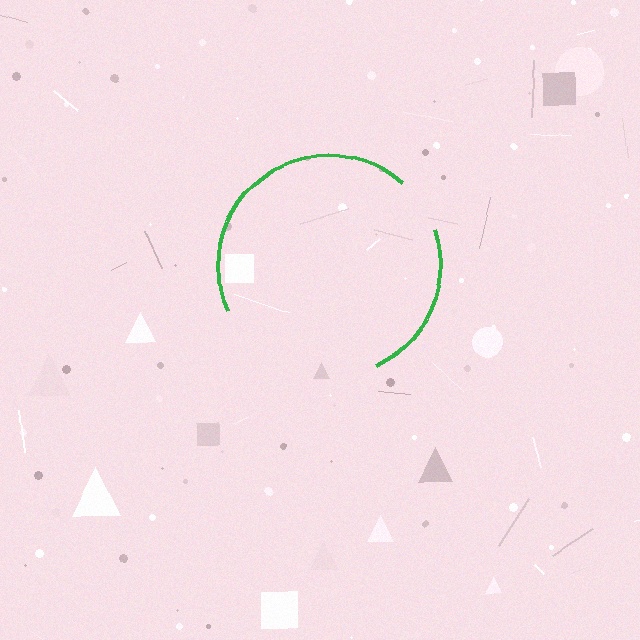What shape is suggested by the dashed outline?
The dashed outline suggests a circle.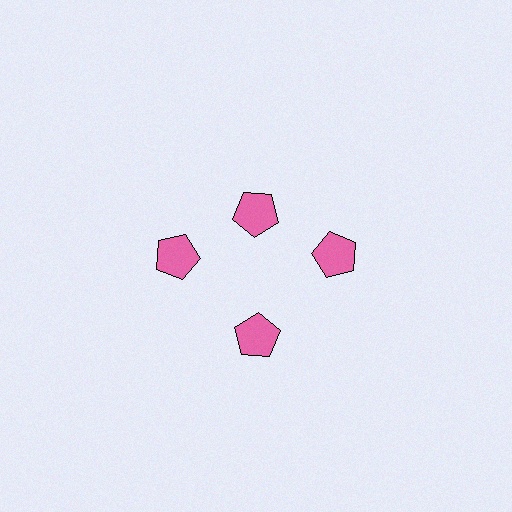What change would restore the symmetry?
The symmetry would be restored by moving it outward, back onto the ring so that all 4 pentagons sit at equal angles and equal distance from the center.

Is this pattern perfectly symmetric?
No. The 4 pink pentagons are arranged in a ring, but one element near the 12 o'clock position is pulled inward toward the center, breaking the 4-fold rotational symmetry.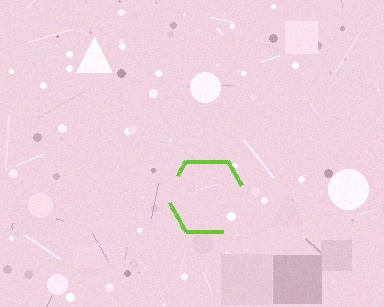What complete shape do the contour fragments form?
The contour fragments form a hexagon.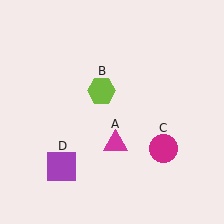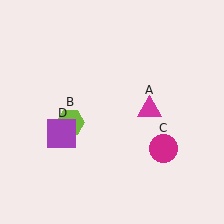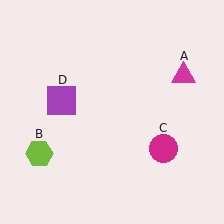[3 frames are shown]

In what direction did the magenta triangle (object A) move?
The magenta triangle (object A) moved up and to the right.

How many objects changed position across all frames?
3 objects changed position: magenta triangle (object A), lime hexagon (object B), purple square (object D).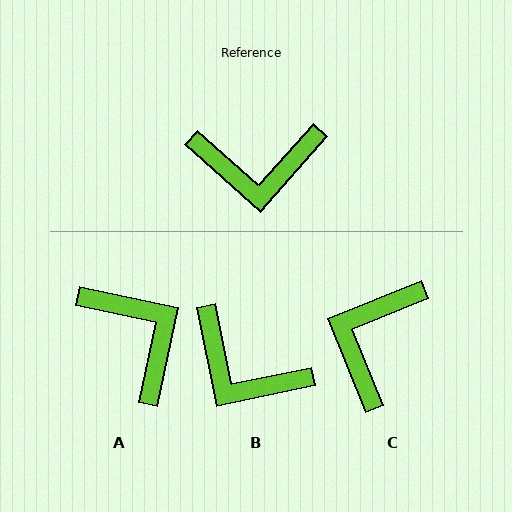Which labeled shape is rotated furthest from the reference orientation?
A, about 120 degrees away.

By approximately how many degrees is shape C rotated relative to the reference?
Approximately 116 degrees clockwise.